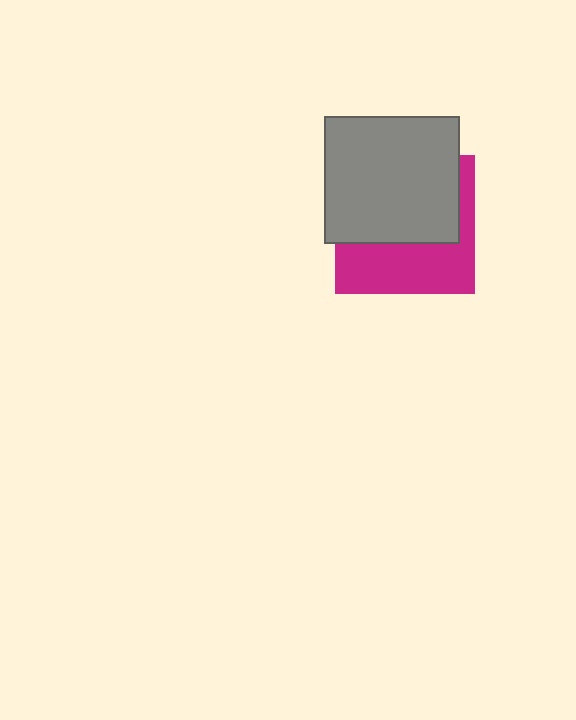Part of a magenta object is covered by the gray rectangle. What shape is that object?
It is a square.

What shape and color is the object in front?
The object in front is a gray rectangle.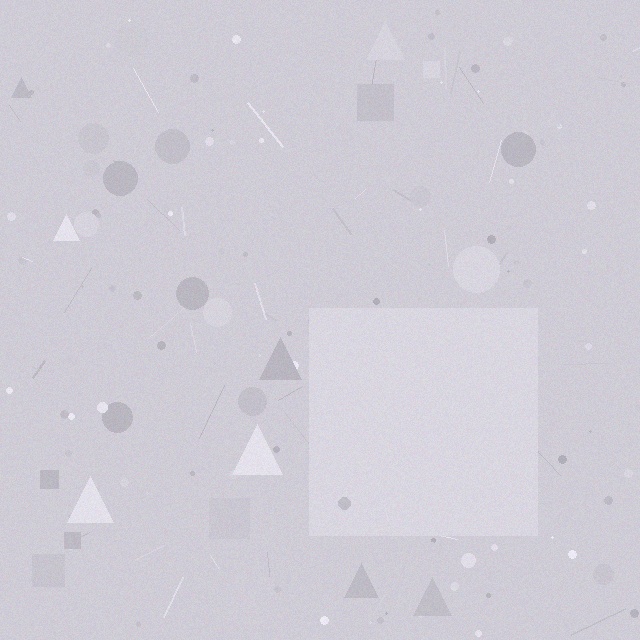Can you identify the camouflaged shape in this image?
The camouflaged shape is a square.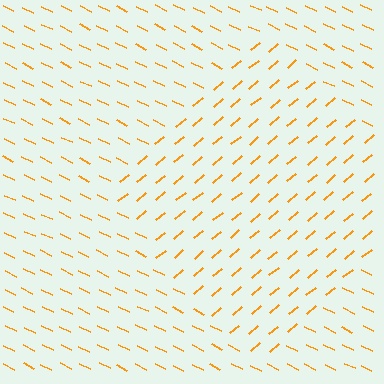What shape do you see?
I see a diamond.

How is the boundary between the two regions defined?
The boundary is defined purely by a change in line orientation (approximately 65 degrees difference). All lines are the same color and thickness.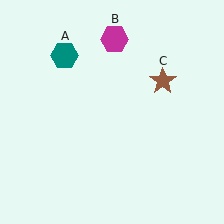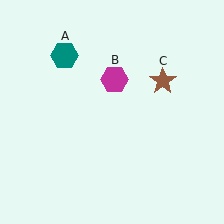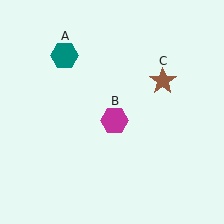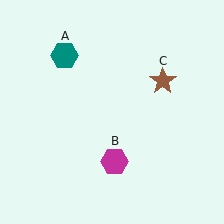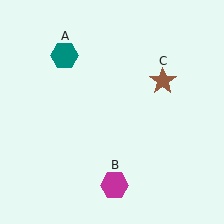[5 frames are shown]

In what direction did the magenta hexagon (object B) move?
The magenta hexagon (object B) moved down.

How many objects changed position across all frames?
1 object changed position: magenta hexagon (object B).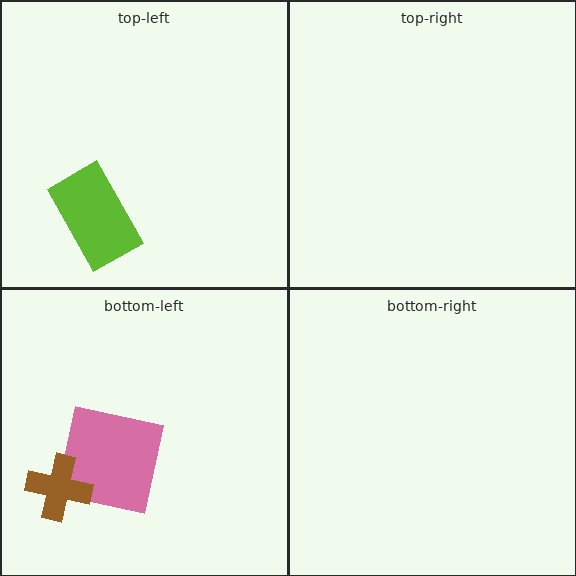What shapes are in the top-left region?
The lime rectangle.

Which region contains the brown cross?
The bottom-left region.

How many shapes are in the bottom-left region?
2.